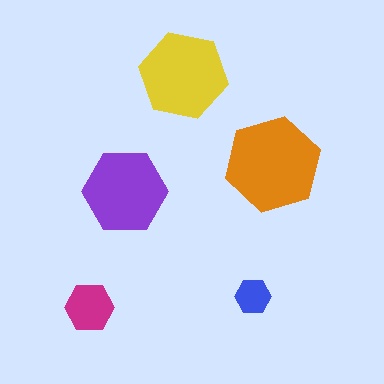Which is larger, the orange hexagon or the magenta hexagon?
The orange one.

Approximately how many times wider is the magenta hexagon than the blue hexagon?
About 1.5 times wider.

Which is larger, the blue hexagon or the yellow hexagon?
The yellow one.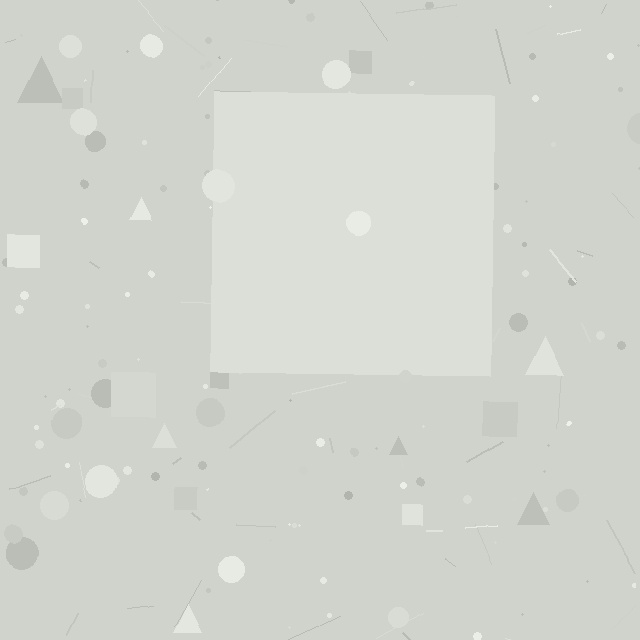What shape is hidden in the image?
A square is hidden in the image.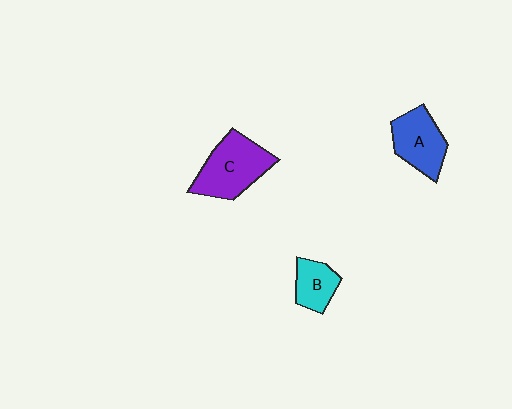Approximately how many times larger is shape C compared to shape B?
Approximately 2.0 times.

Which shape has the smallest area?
Shape B (cyan).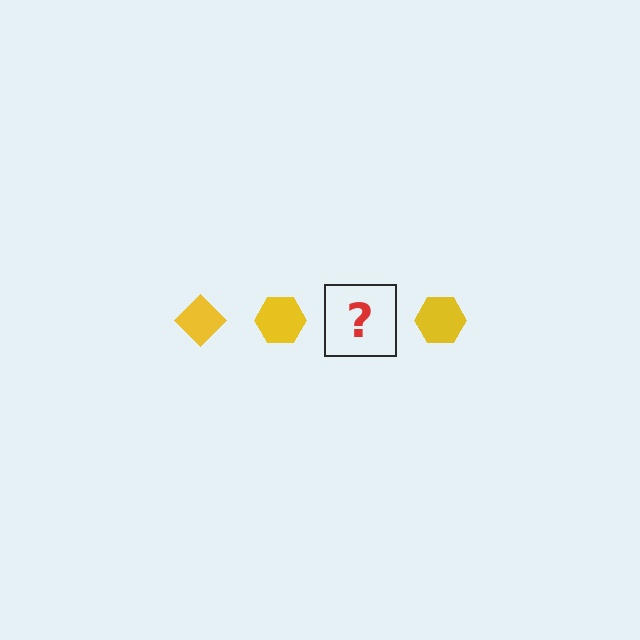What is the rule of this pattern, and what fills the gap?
The rule is that the pattern cycles through diamond, hexagon shapes in yellow. The gap should be filled with a yellow diamond.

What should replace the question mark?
The question mark should be replaced with a yellow diamond.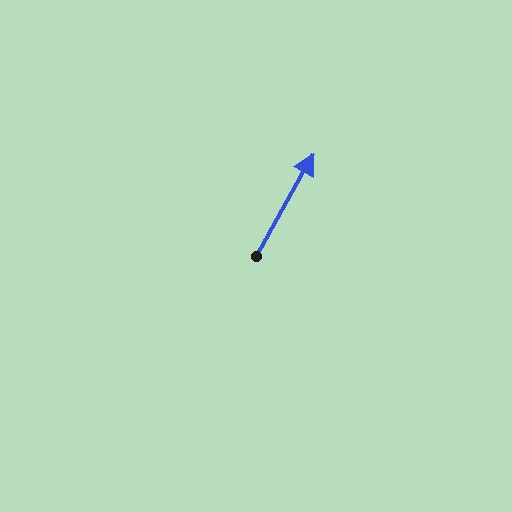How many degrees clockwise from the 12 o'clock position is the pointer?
Approximately 30 degrees.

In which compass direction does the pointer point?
Northeast.